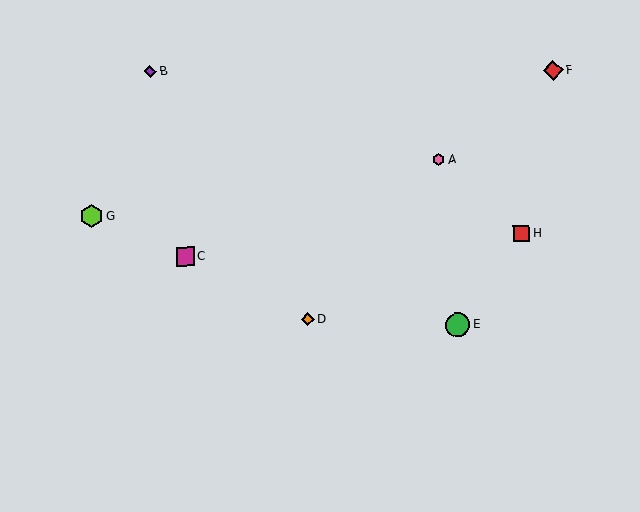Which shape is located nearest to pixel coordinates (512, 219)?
The red square (labeled H) at (521, 234) is nearest to that location.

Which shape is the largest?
The green circle (labeled E) is the largest.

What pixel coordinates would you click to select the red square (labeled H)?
Click at (521, 234) to select the red square H.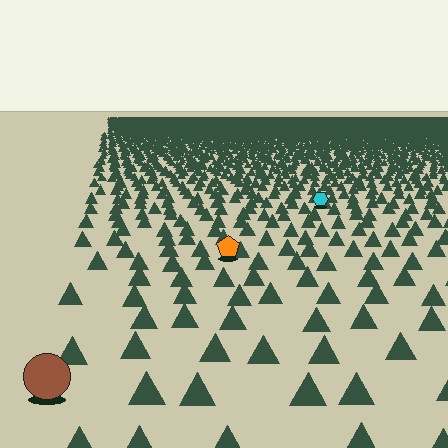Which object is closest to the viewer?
The brown circle is closest. The texture marks near it are larger and more spread out.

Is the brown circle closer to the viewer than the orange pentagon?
Yes. The brown circle is closer — you can tell from the texture gradient: the ground texture is coarser near it.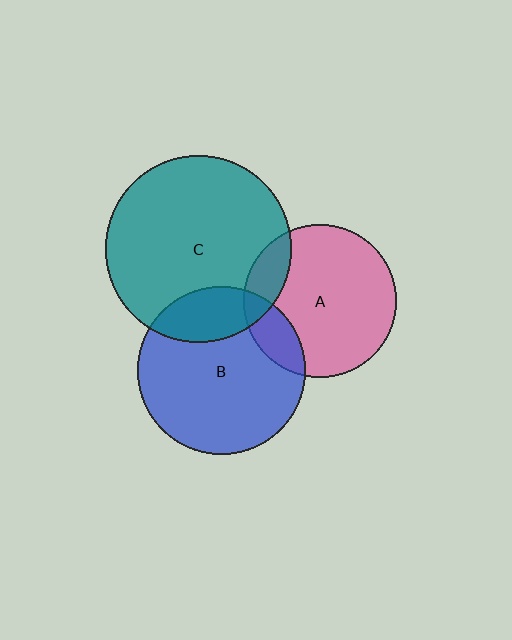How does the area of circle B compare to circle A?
Approximately 1.2 times.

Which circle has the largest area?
Circle C (teal).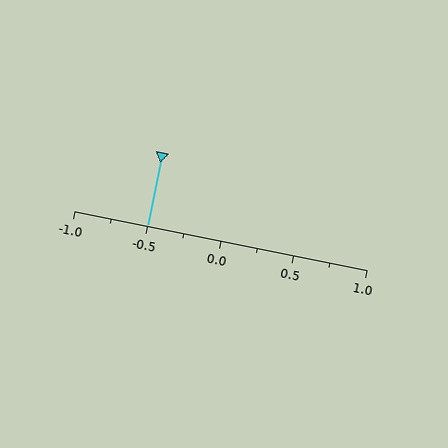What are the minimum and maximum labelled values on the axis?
The axis runs from -1.0 to 1.0.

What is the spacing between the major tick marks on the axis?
The major ticks are spaced 0.5 apart.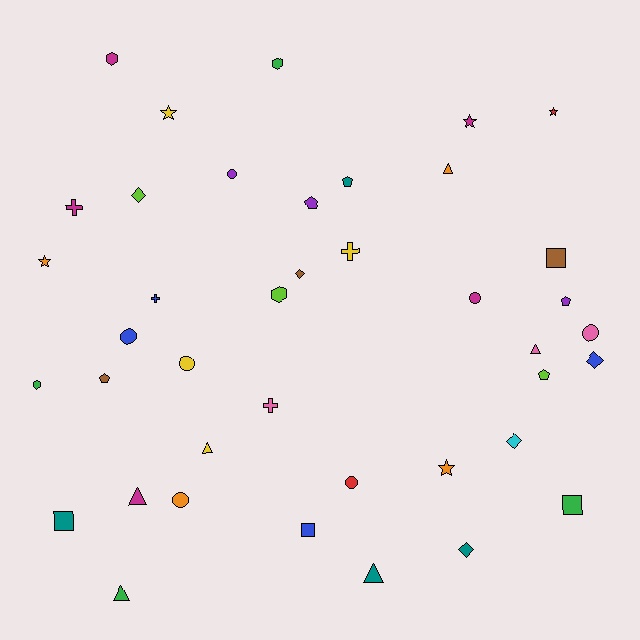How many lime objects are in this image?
There are 3 lime objects.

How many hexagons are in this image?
There are 4 hexagons.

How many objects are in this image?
There are 40 objects.